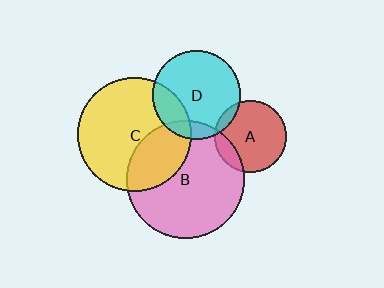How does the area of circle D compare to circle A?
Approximately 1.5 times.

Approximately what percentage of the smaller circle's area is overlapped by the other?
Approximately 10%.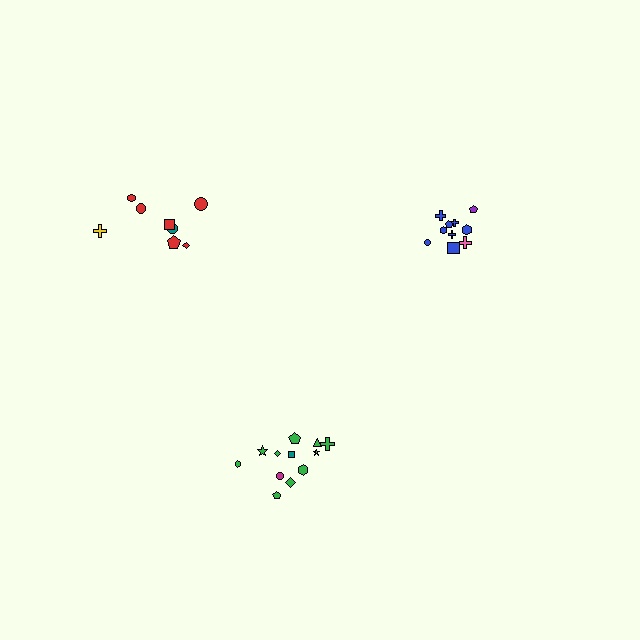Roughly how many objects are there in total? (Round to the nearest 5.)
Roughly 30 objects in total.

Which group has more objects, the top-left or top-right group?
The top-right group.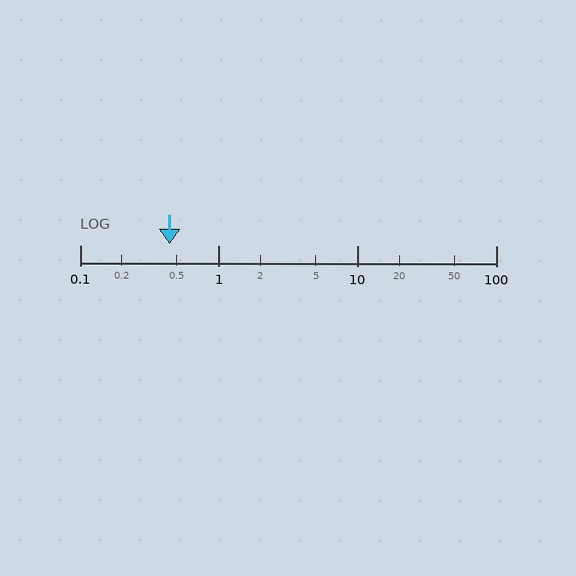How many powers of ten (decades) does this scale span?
The scale spans 3 decades, from 0.1 to 100.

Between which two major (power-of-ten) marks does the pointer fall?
The pointer is between 0.1 and 1.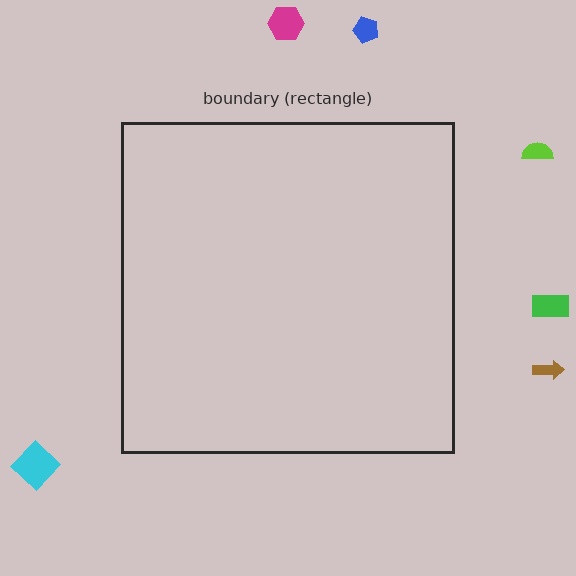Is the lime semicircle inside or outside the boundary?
Outside.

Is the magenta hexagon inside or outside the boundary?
Outside.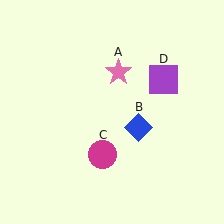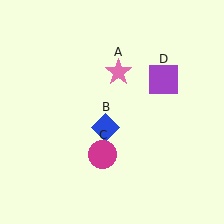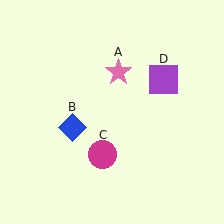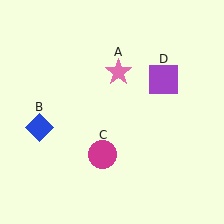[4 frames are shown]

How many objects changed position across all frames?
1 object changed position: blue diamond (object B).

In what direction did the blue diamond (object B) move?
The blue diamond (object B) moved left.